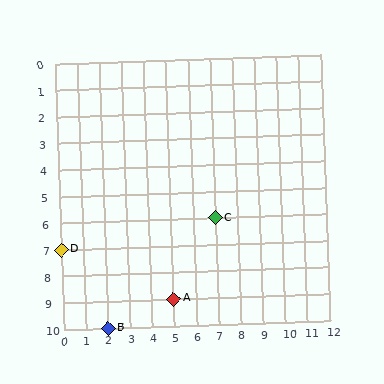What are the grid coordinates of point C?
Point C is at grid coordinates (7, 6).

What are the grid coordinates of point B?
Point B is at grid coordinates (2, 10).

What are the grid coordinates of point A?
Point A is at grid coordinates (5, 9).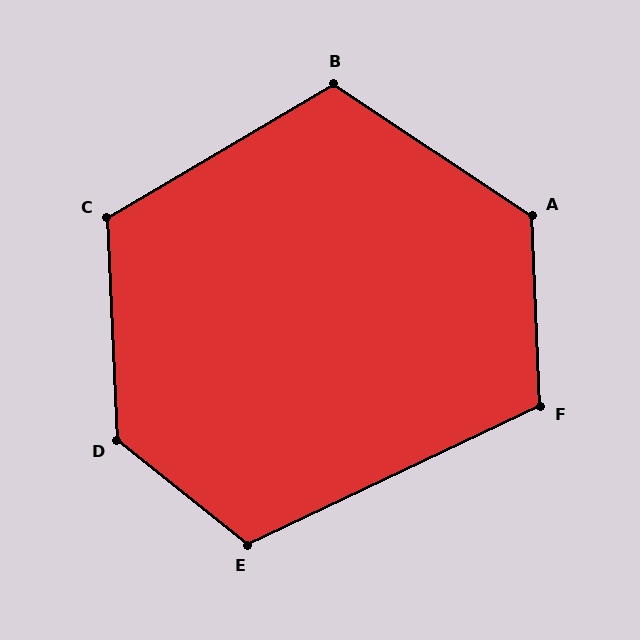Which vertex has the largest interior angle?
D, at approximately 131 degrees.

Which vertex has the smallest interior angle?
F, at approximately 113 degrees.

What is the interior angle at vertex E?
Approximately 116 degrees (obtuse).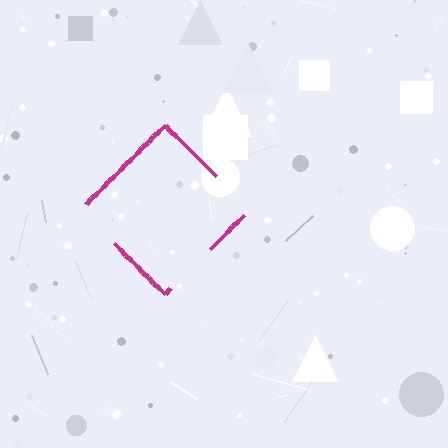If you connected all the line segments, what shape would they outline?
They would outline a diamond.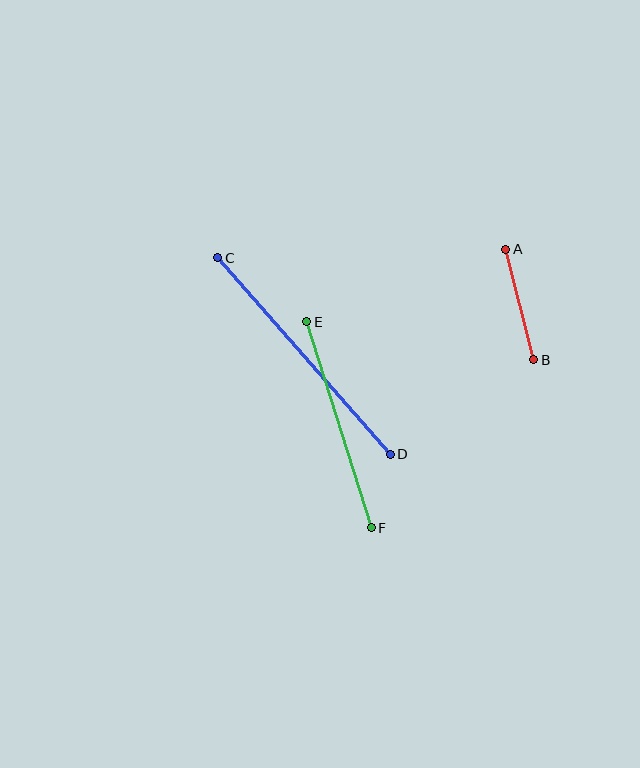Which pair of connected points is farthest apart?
Points C and D are farthest apart.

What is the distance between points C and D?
The distance is approximately 261 pixels.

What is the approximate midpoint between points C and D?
The midpoint is at approximately (304, 356) pixels.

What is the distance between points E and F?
The distance is approximately 216 pixels.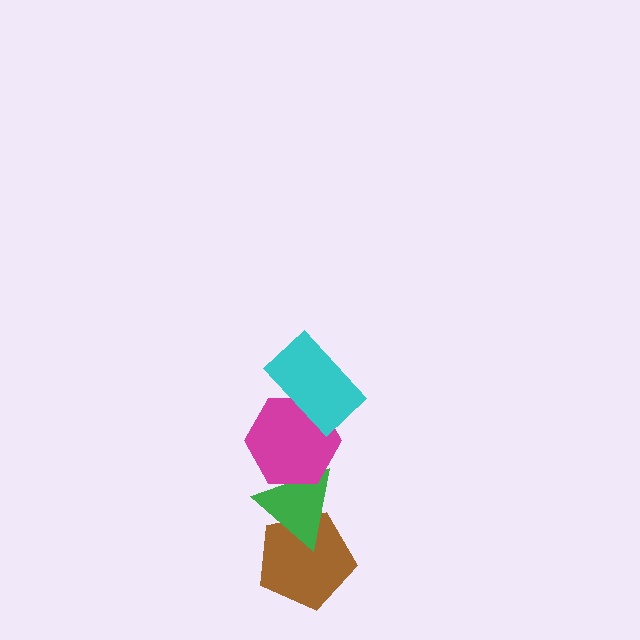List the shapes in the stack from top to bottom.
From top to bottom: the cyan rectangle, the magenta hexagon, the green triangle, the brown pentagon.